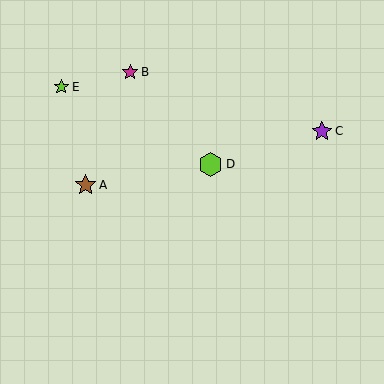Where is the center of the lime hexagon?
The center of the lime hexagon is at (211, 164).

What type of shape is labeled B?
Shape B is a magenta star.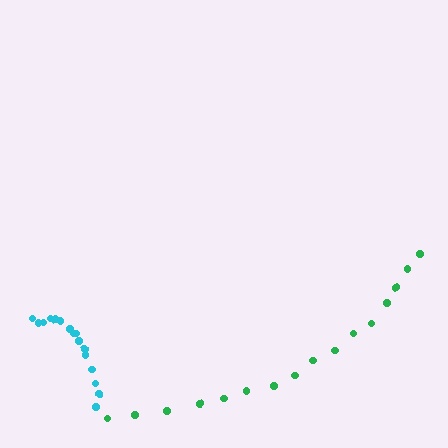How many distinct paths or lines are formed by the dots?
There are 2 distinct paths.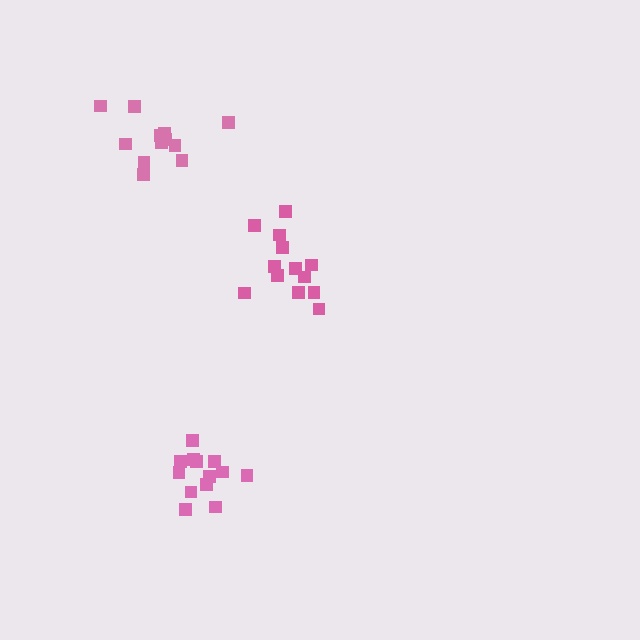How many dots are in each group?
Group 1: 13 dots, Group 2: 12 dots, Group 3: 13 dots (38 total).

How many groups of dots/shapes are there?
There are 3 groups.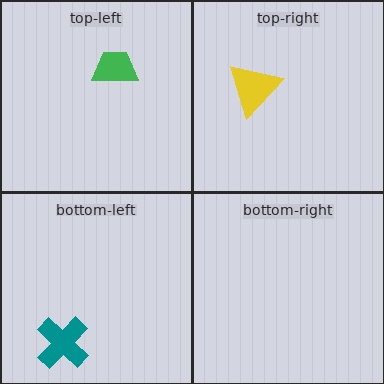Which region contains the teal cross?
The bottom-left region.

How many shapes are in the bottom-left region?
1.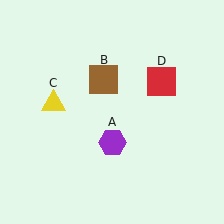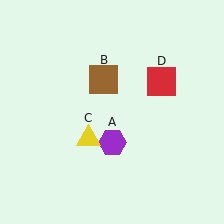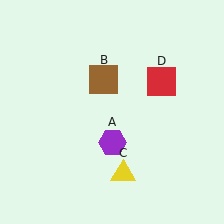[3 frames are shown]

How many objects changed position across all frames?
1 object changed position: yellow triangle (object C).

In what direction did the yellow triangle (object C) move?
The yellow triangle (object C) moved down and to the right.